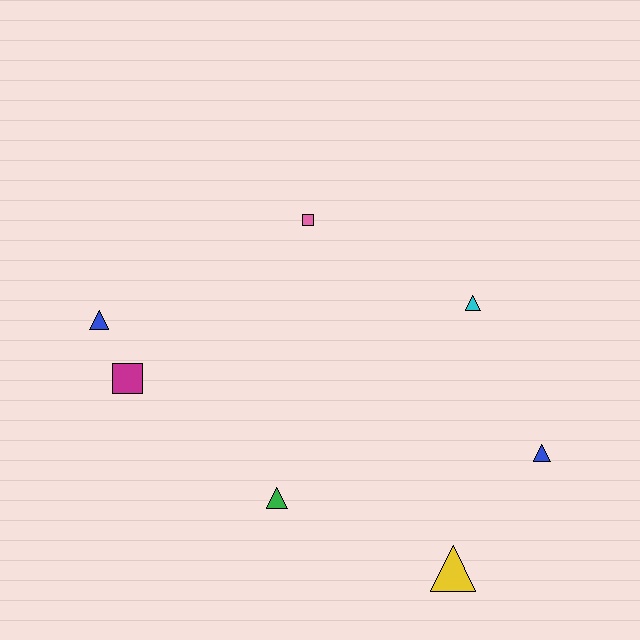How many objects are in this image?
There are 7 objects.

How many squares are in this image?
There are 2 squares.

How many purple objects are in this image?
There are no purple objects.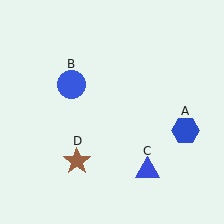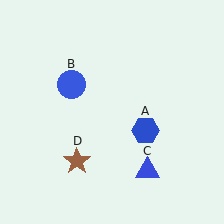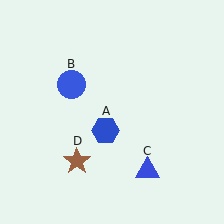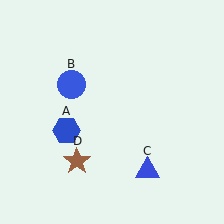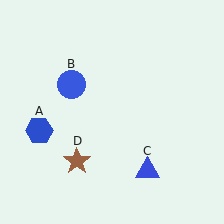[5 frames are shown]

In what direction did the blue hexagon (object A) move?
The blue hexagon (object A) moved left.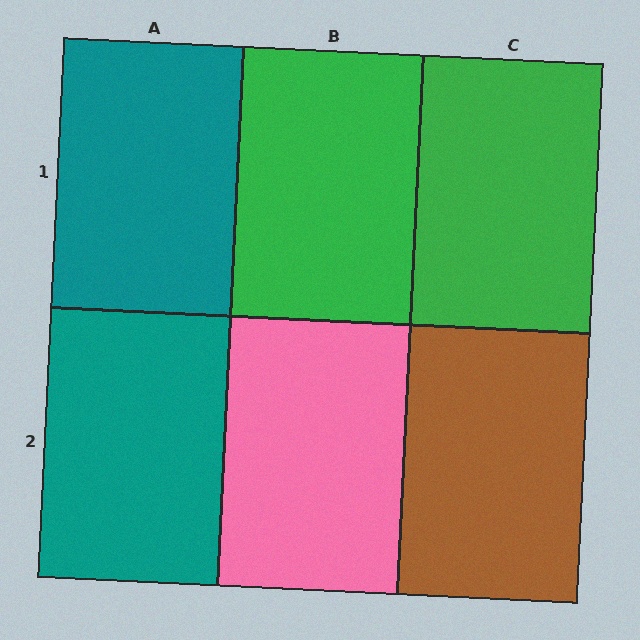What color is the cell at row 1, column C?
Green.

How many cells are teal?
2 cells are teal.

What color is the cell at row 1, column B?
Green.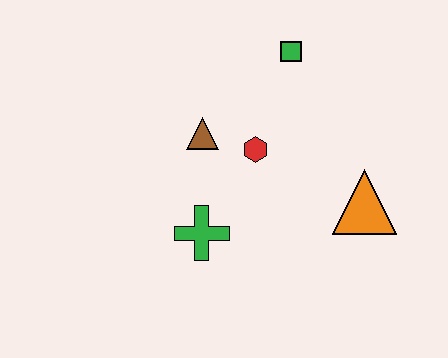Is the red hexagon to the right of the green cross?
Yes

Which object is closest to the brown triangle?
The red hexagon is closest to the brown triangle.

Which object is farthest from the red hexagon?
The orange triangle is farthest from the red hexagon.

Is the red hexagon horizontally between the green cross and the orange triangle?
Yes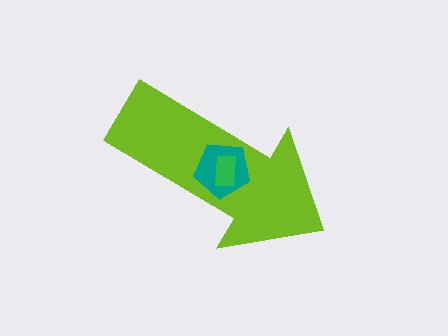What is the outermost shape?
The lime arrow.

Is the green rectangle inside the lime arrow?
Yes.